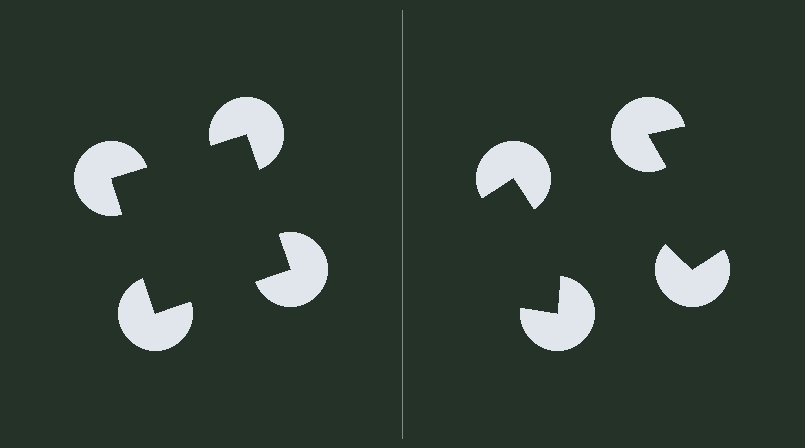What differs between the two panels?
The pac-man discs are positioned identically on both sides; only the wedge orientations differ. On the left they align to a square; on the right they are misaligned.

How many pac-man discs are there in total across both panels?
8 — 4 on each side.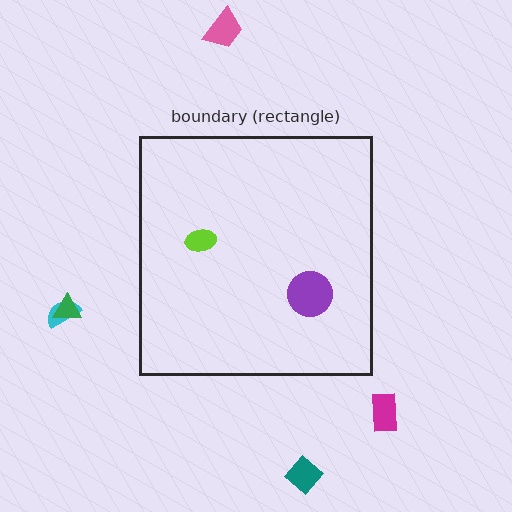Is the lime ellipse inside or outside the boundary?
Inside.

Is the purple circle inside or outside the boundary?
Inside.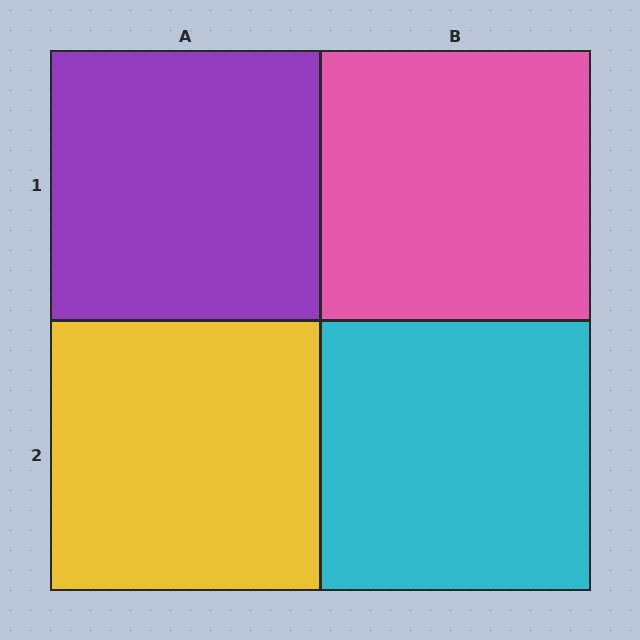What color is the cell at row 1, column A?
Purple.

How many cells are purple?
1 cell is purple.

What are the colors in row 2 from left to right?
Yellow, cyan.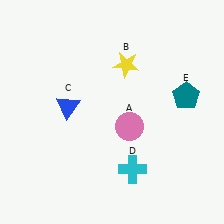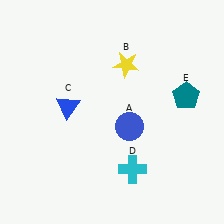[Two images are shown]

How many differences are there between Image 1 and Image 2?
There is 1 difference between the two images.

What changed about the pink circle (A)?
In Image 1, A is pink. In Image 2, it changed to blue.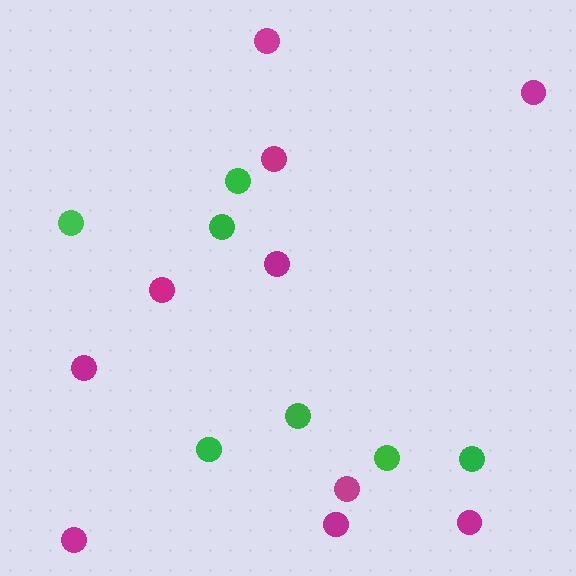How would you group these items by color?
There are 2 groups: one group of magenta circles (10) and one group of green circles (7).